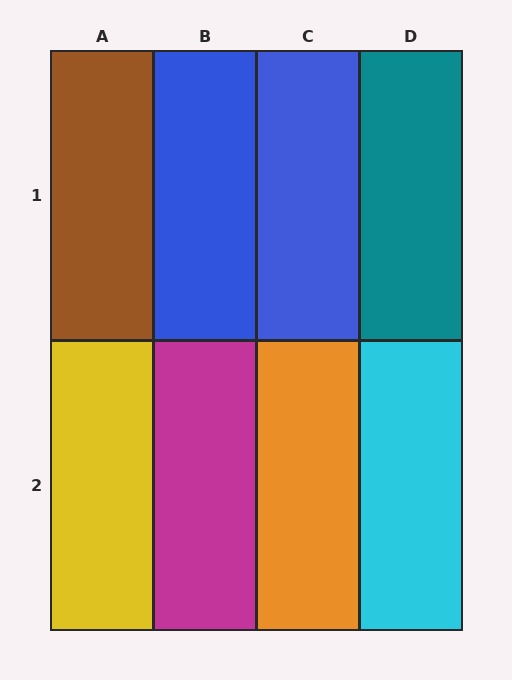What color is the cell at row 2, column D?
Cyan.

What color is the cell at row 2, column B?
Magenta.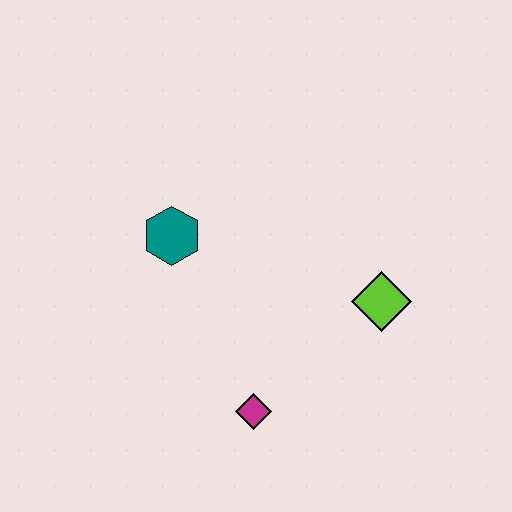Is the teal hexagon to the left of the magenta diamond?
Yes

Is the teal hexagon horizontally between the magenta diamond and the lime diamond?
No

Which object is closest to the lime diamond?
The magenta diamond is closest to the lime diamond.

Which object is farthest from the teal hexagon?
The lime diamond is farthest from the teal hexagon.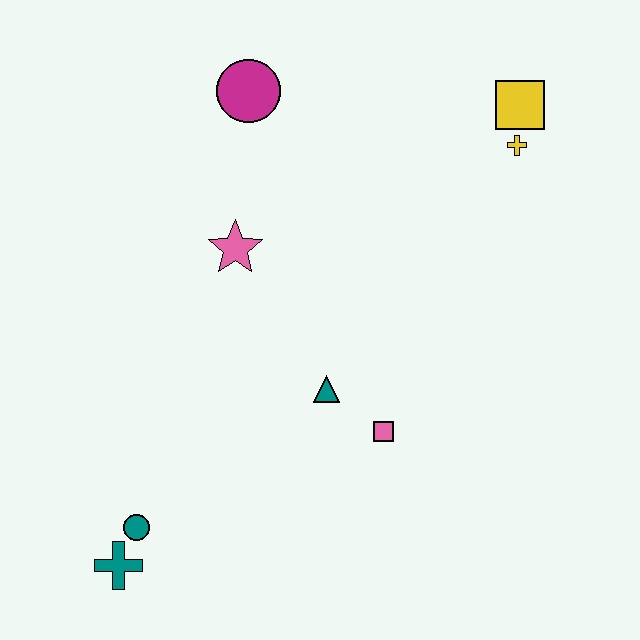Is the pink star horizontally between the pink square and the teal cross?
Yes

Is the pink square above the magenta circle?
No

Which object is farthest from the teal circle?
The yellow square is farthest from the teal circle.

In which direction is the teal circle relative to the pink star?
The teal circle is below the pink star.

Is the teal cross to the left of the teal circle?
Yes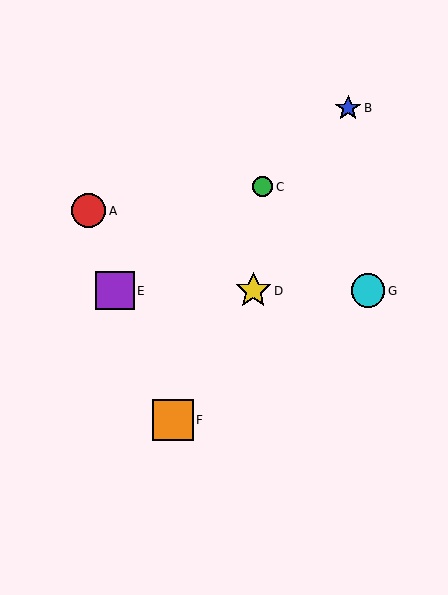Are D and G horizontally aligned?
Yes, both are at y≈291.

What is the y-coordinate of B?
Object B is at y≈108.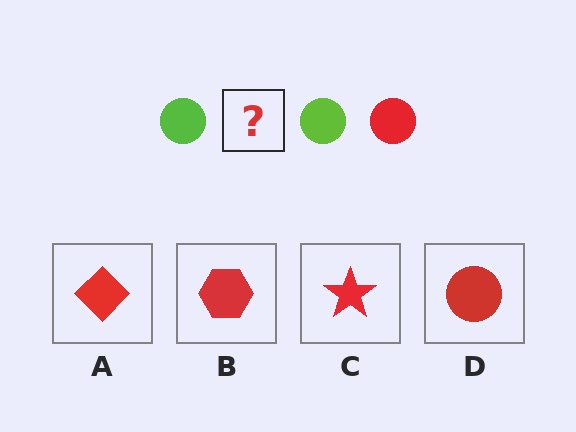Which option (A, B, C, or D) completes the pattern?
D.